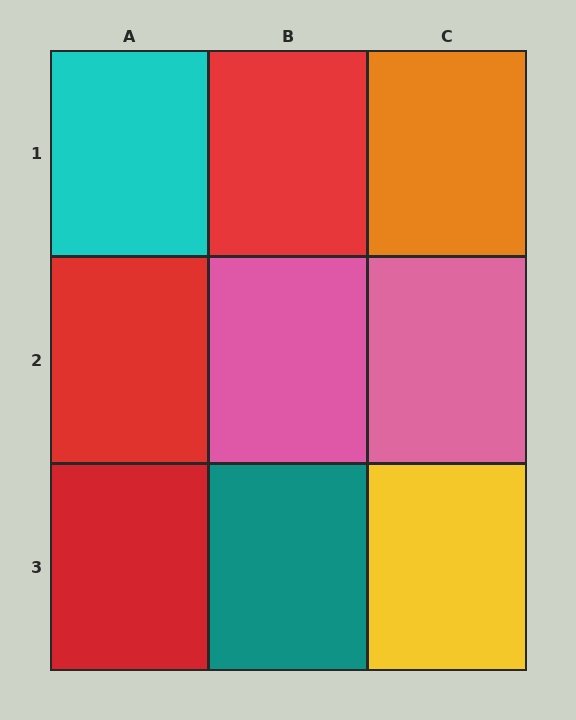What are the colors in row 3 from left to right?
Red, teal, yellow.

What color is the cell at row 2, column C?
Pink.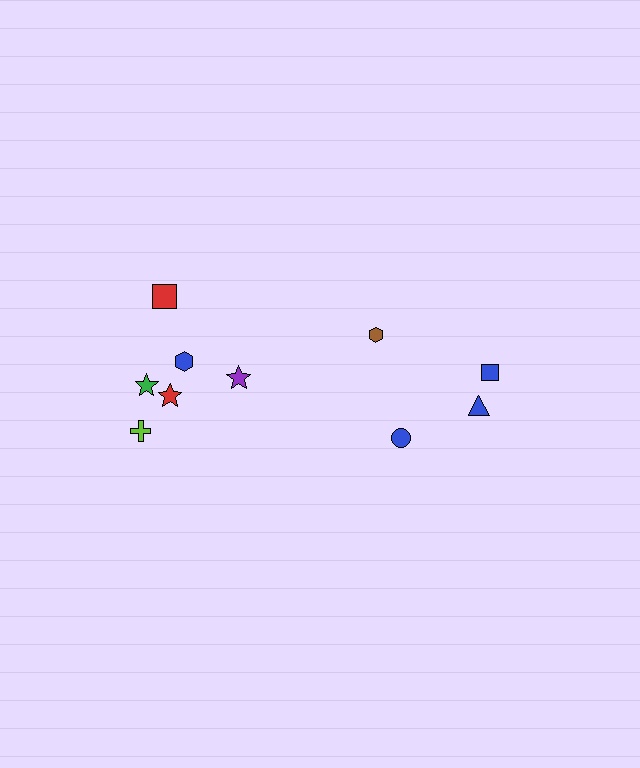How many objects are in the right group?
There are 4 objects.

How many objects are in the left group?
There are 6 objects.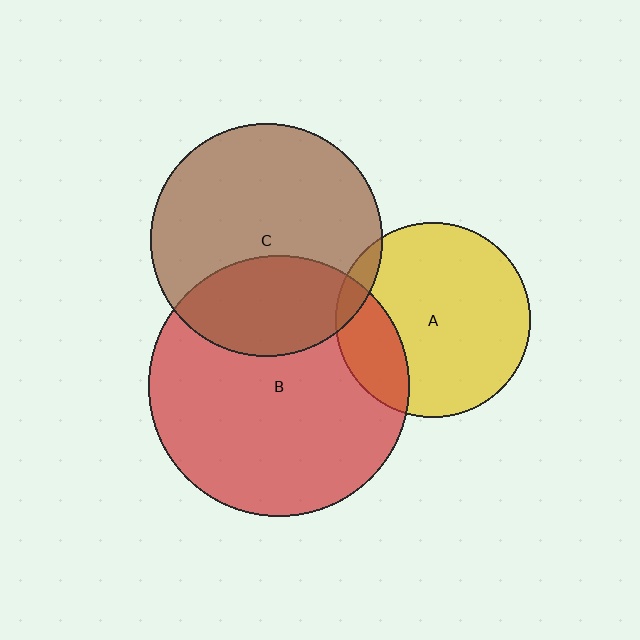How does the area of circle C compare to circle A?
Approximately 1.4 times.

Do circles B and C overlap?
Yes.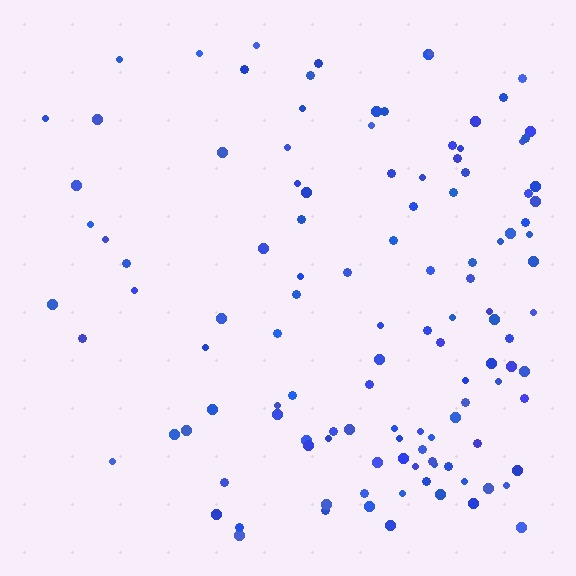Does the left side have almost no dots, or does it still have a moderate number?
Still a moderate number, just noticeably fewer than the right.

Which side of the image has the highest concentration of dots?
The right.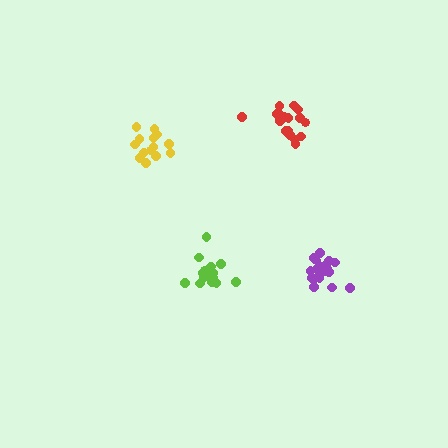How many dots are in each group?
Group 1: 18 dots, Group 2: 14 dots, Group 3: 18 dots, Group 4: 17 dots (67 total).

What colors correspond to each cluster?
The clusters are colored: purple, yellow, red, lime.